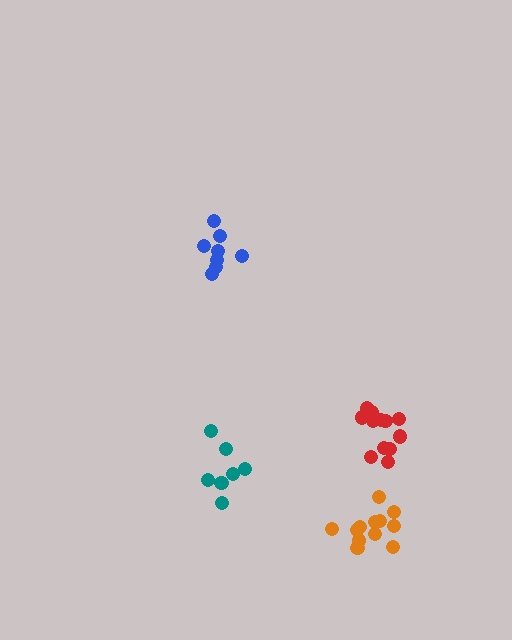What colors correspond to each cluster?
The clusters are colored: teal, orange, blue, red.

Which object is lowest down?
The orange cluster is bottommost.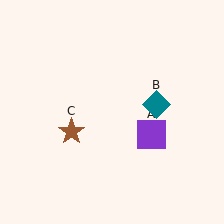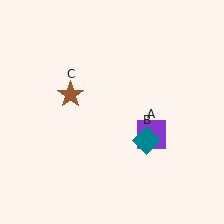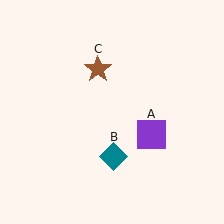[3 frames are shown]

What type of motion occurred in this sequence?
The teal diamond (object B), brown star (object C) rotated clockwise around the center of the scene.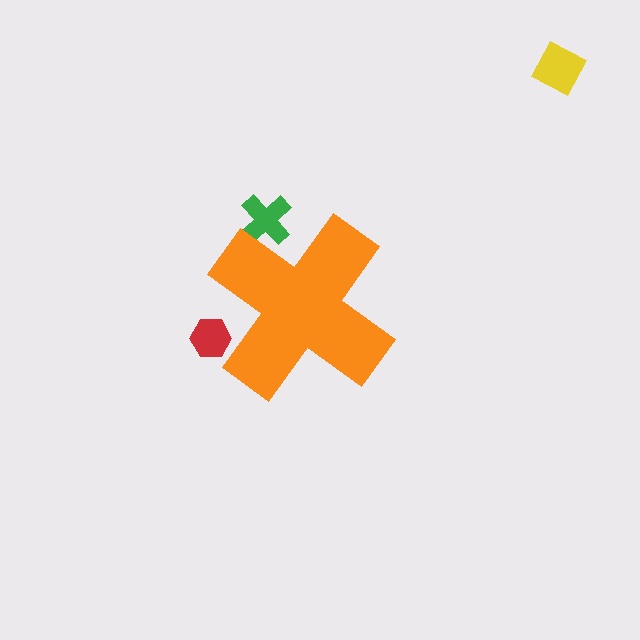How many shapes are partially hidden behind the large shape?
2 shapes are partially hidden.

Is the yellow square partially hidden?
No, the yellow square is fully visible.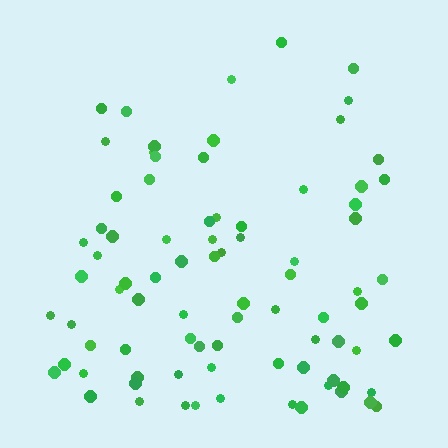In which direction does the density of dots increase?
From top to bottom, with the bottom side densest.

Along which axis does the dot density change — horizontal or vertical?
Vertical.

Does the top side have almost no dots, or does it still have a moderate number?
Still a moderate number, just noticeably fewer than the bottom.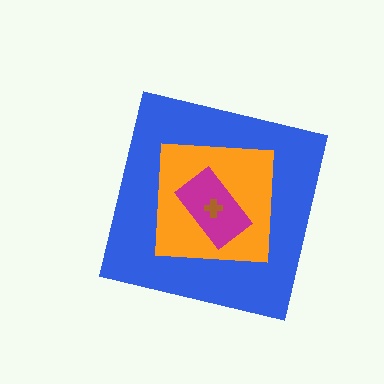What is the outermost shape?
The blue square.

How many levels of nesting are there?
4.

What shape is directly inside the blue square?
The orange square.